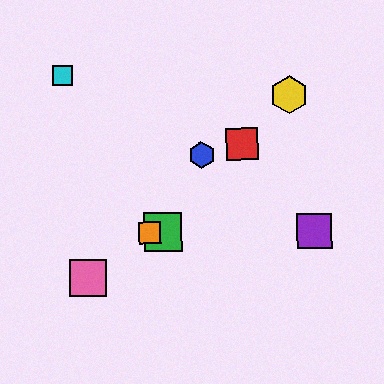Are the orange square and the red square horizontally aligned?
No, the orange square is at y≈233 and the red square is at y≈144.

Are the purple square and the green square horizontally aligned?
Yes, both are at y≈231.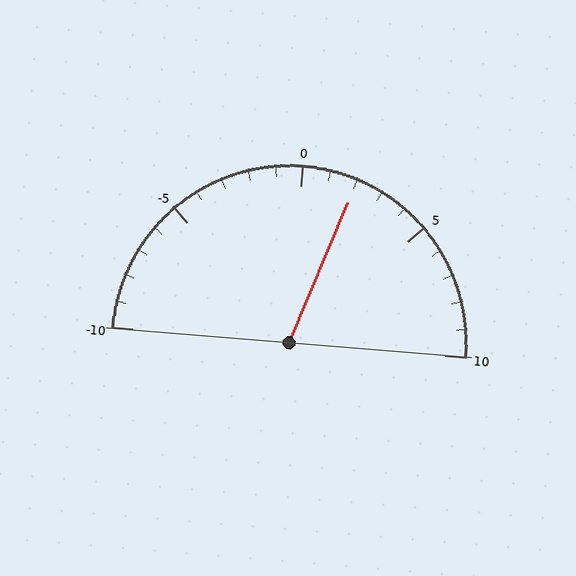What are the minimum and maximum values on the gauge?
The gauge ranges from -10 to 10.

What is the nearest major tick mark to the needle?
The nearest major tick mark is 0.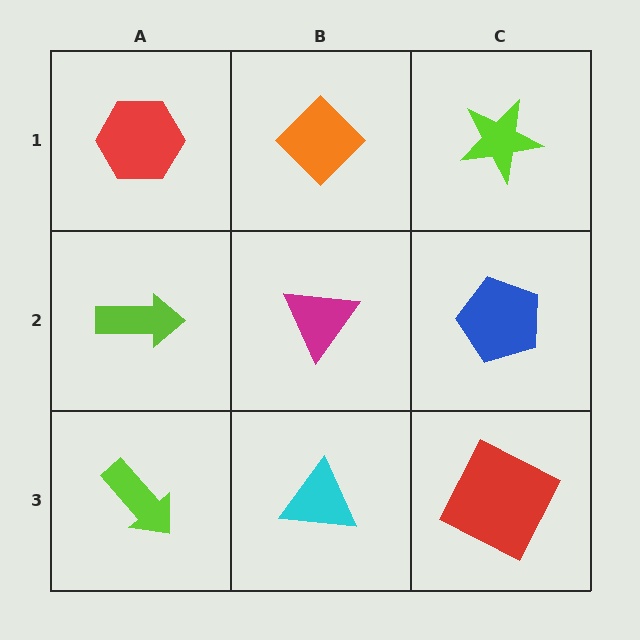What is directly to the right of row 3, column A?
A cyan triangle.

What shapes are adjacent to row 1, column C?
A blue pentagon (row 2, column C), an orange diamond (row 1, column B).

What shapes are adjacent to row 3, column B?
A magenta triangle (row 2, column B), a lime arrow (row 3, column A), a red square (row 3, column C).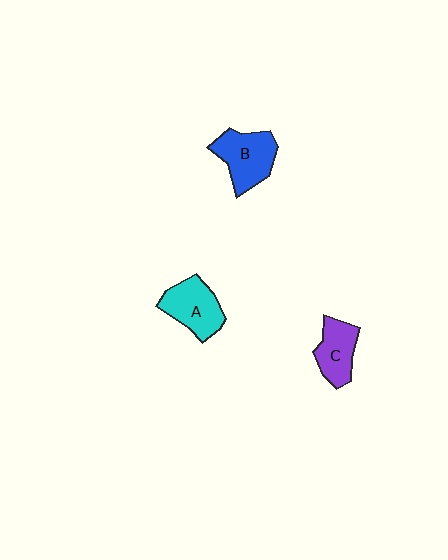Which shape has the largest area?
Shape B (blue).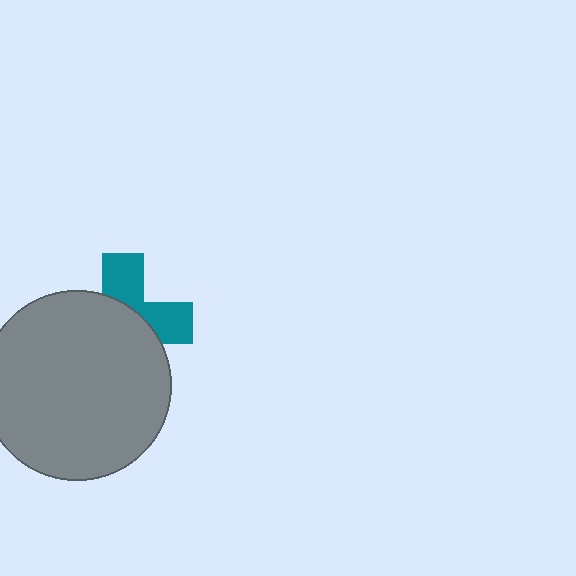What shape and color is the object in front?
The object in front is a gray circle.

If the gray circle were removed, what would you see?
You would see the complete teal cross.